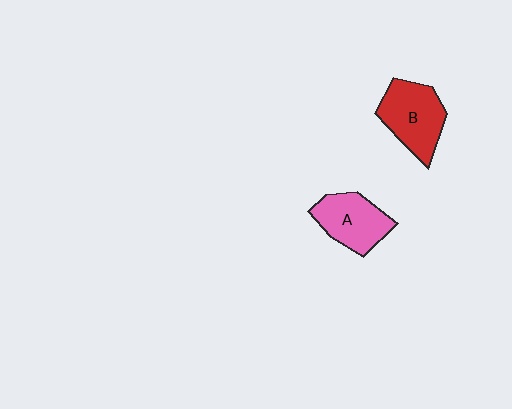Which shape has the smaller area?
Shape A (pink).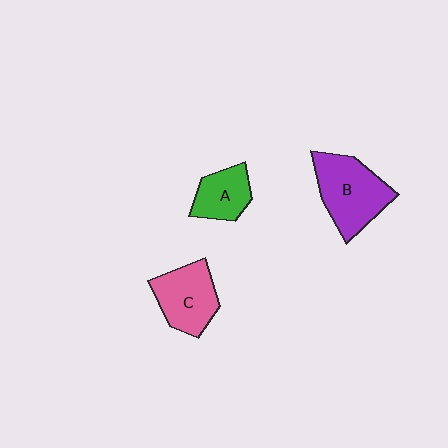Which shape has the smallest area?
Shape A (green).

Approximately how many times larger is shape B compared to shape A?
Approximately 1.7 times.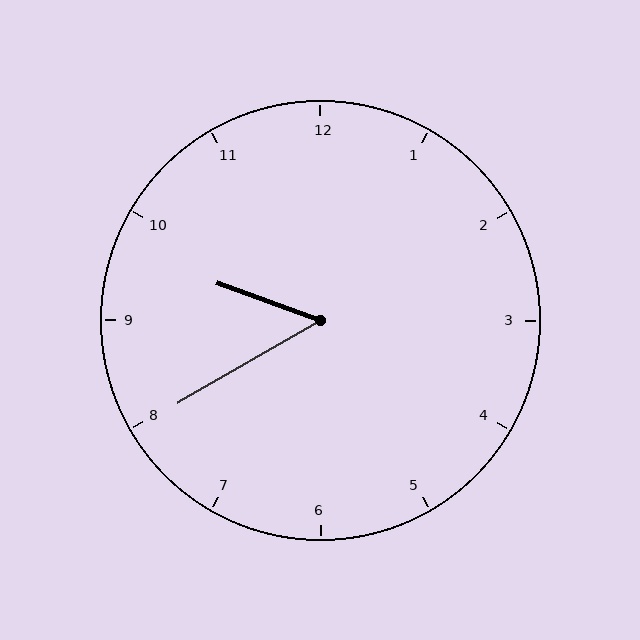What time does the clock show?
9:40.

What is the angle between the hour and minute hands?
Approximately 50 degrees.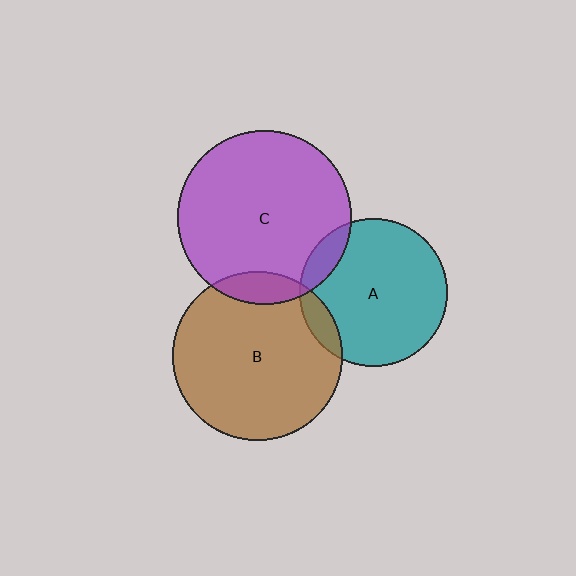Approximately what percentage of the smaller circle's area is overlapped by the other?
Approximately 10%.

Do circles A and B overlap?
Yes.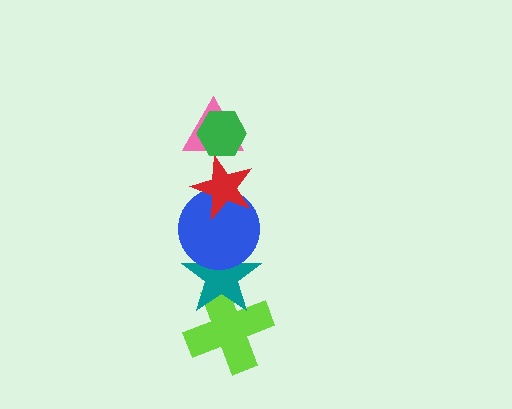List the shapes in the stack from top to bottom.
From top to bottom: the green hexagon, the pink triangle, the red star, the blue circle, the teal star, the lime cross.